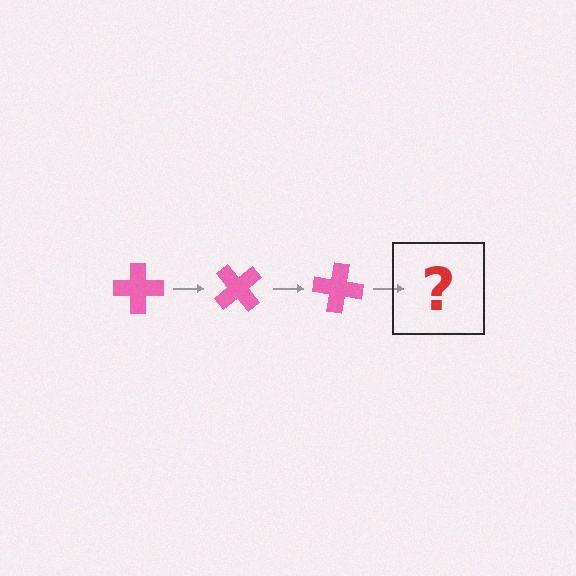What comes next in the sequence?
The next element should be a pink cross rotated 150 degrees.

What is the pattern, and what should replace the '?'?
The pattern is that the cross rotates 50 degrees each step. The '?' should be a pink cross rotated 150 degrees.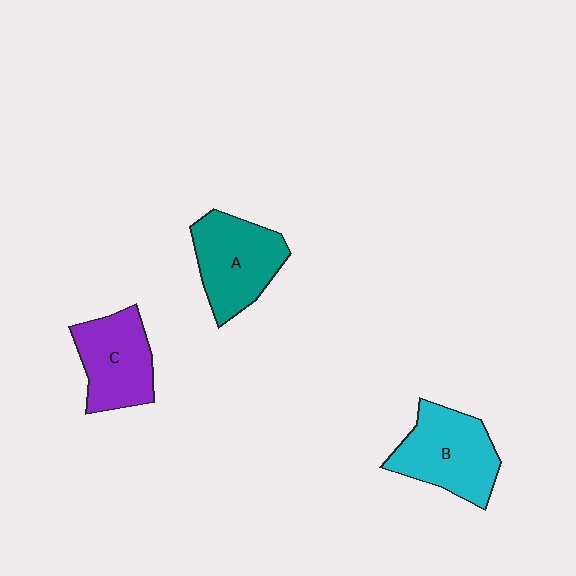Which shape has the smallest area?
Shape C (purple).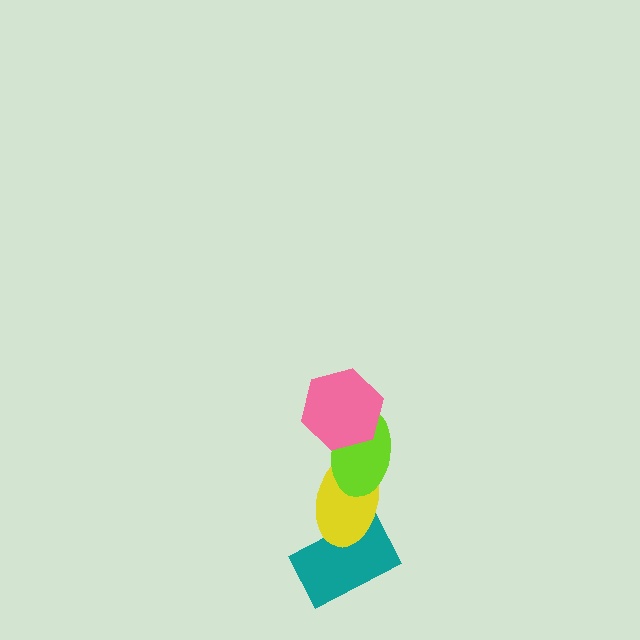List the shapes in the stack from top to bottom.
From top to bottom: the pink hexagon, the lime ellipse, the yellow ellipse, the teal rectangle.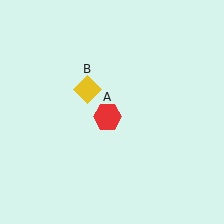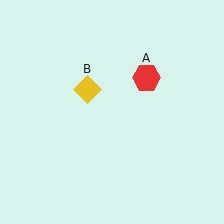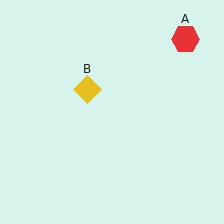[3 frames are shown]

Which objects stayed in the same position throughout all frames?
Yellow diamond (object B) remained stationary.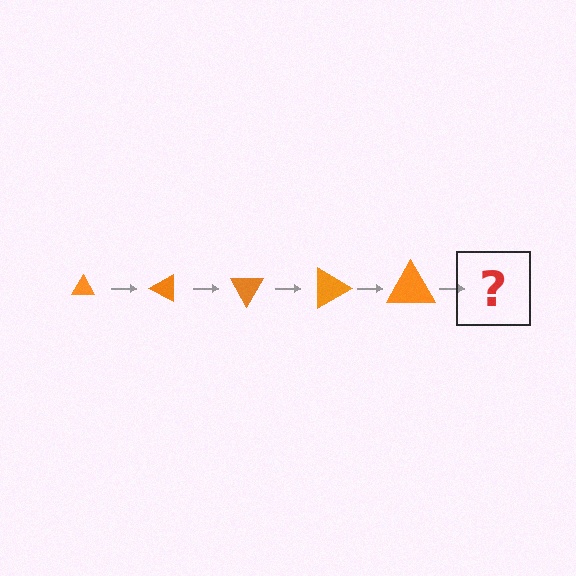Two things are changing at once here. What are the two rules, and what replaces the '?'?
The two rules are that the triangle grows larger each step and it rotates 30 degrees each step. The '?' should be a triangle, larger than the previous one and rotated 150 degrees from the start.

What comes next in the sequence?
The next element should be a triangle, larger than the previous one and rotated 150 degrees from the start.